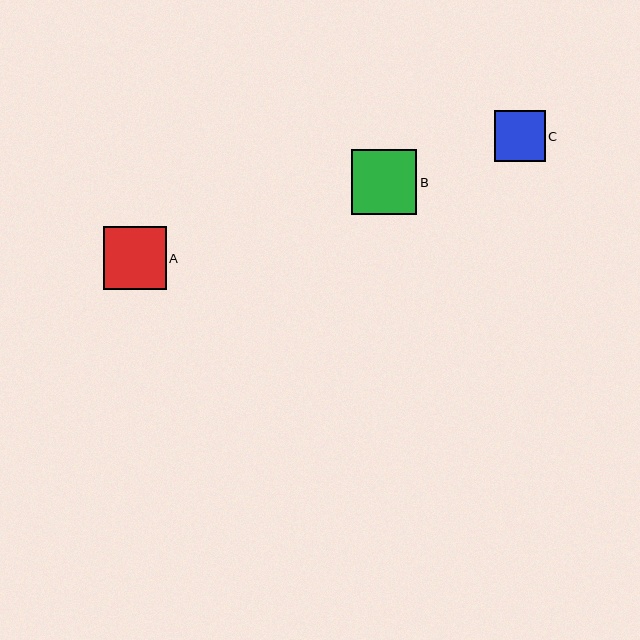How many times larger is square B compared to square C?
Square B is approximately 1.3 times the size of square C.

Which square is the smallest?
Square C is the smallest with a size of approximately 51 pixels.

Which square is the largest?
Square B is the largest with a size of approximately 65 pixels.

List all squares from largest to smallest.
From largest to smallest: B, A, C.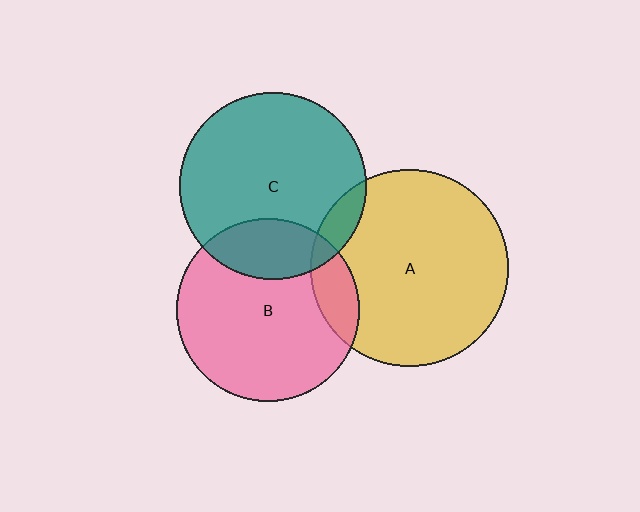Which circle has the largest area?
Circle A (yellow).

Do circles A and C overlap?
Yes.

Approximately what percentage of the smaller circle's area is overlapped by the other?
Approximately 10%.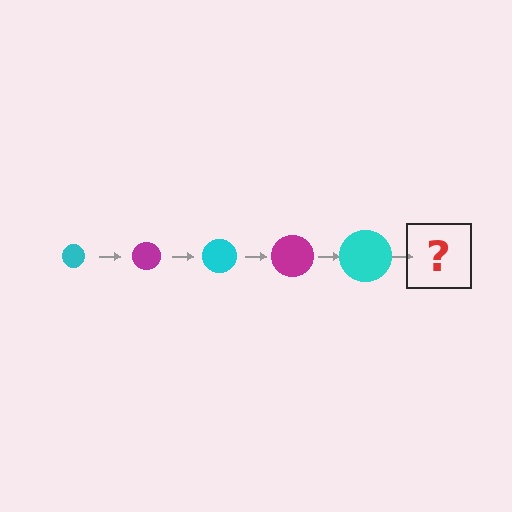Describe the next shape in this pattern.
It should be a magenta circle, larger than the previous one.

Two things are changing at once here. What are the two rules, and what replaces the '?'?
The two rules are that the circle grows larger each step and the color cycles through cyan and magenta. The '?' should be a magenta circle, larger than the previous one.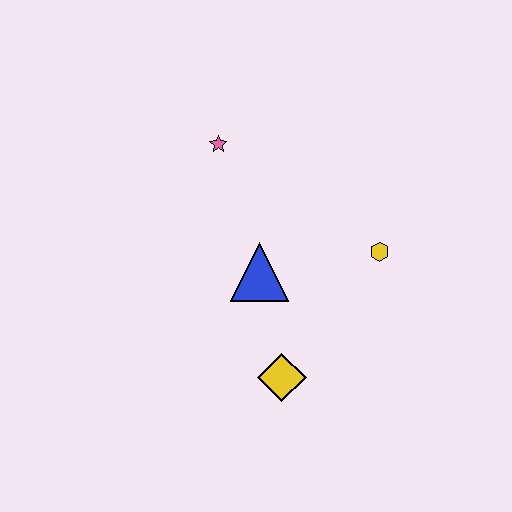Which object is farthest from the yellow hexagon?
The pink star is farthest from the yellow hexagon.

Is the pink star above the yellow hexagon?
Yes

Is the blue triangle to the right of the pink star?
Yes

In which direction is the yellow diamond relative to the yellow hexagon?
The yellow diamond is below the yellow hexagon.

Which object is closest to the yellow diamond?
The blue triangle is closest to the yellow diamond.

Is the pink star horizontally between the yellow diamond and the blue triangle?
No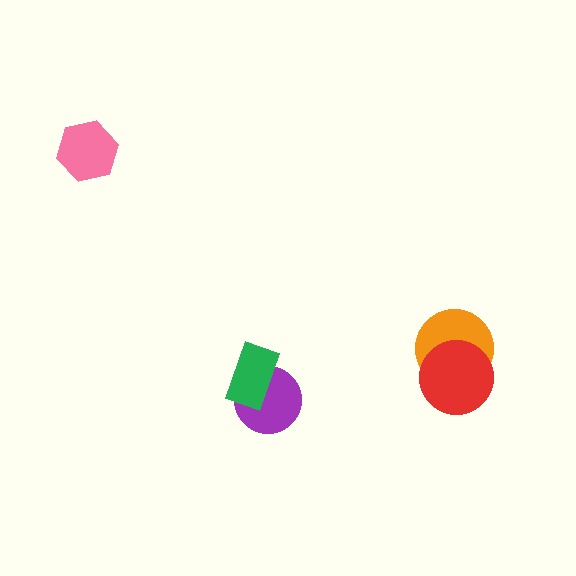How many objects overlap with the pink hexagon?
0 objects overlap with the pink hexagon.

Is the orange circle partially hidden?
Yes, it is partially covered by another shape.